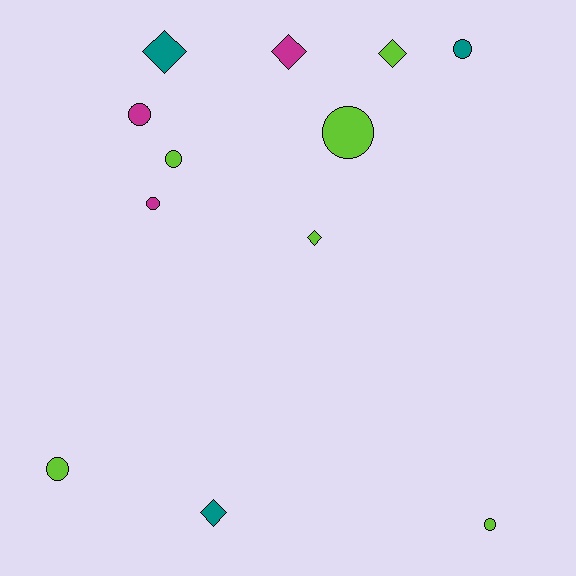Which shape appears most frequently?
Circle, with 7 objects.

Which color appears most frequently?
Lime, with 6 objects.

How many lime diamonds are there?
There are 2 lime diamonds.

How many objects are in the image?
There are 12 objects.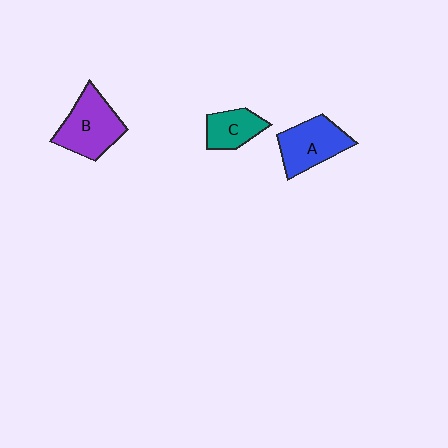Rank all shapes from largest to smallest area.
From largest to smallest: B (purple), A (blue), C (teal).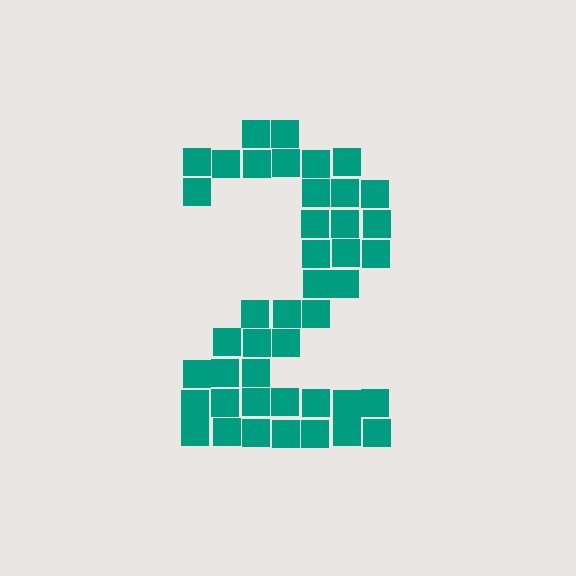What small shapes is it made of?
It is made of small squares.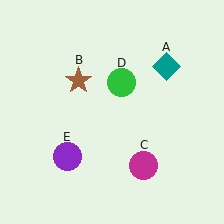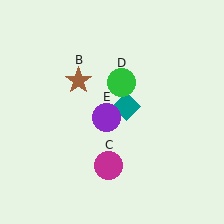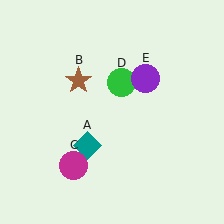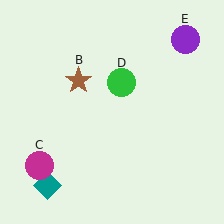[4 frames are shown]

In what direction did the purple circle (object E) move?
The purple circle (object E) moved up and to the right.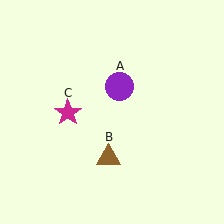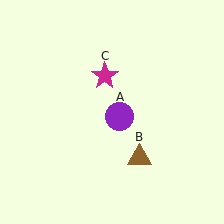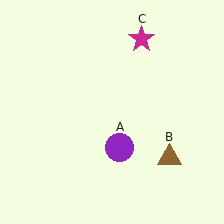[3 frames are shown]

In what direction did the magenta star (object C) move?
The magenta star (object C) moved up and to the right.